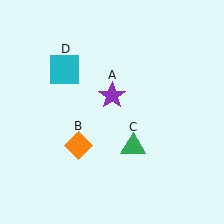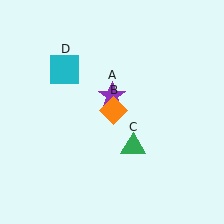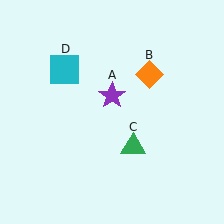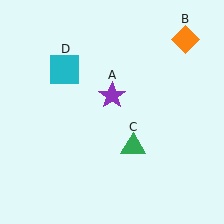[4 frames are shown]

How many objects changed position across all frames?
1 object changed position: orange diamond (object B).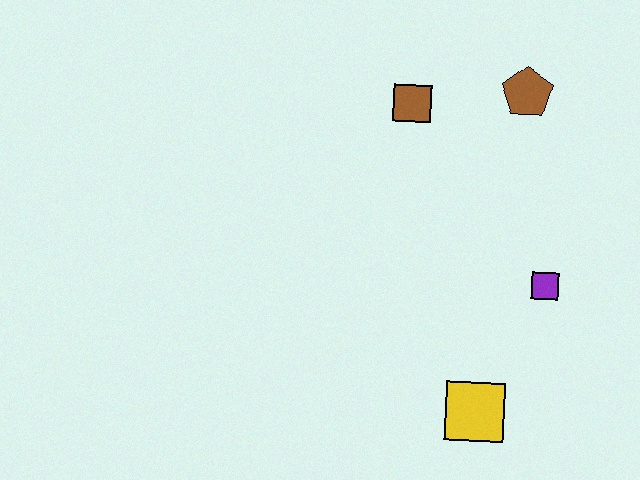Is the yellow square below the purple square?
Yes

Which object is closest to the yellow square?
The purple square is closest to the yellow square.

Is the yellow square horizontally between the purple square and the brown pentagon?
No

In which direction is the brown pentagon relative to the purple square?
The brown pentagon is above the purple square.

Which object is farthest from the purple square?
The brown square is farthest from the purple square.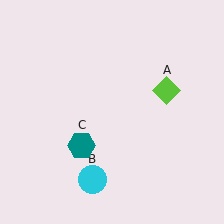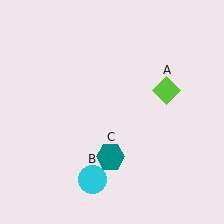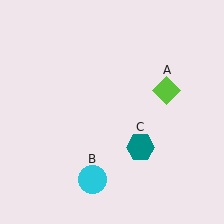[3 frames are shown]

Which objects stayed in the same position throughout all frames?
Lime diamond (object A) and cyan circle (object B) remained stationary.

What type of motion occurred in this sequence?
The teal hexagon (object C) rotated counterclockwise around the center of the scene.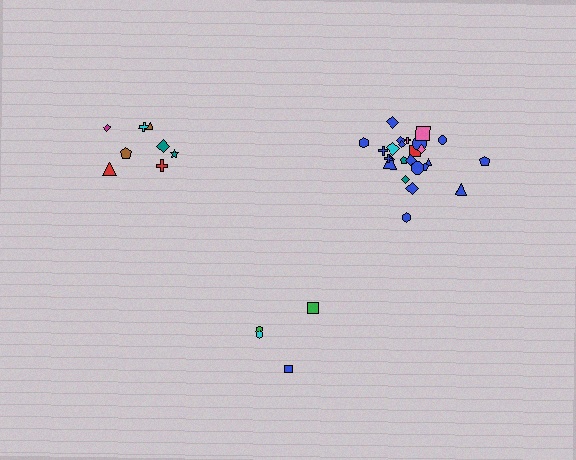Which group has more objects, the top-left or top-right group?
The top-right group.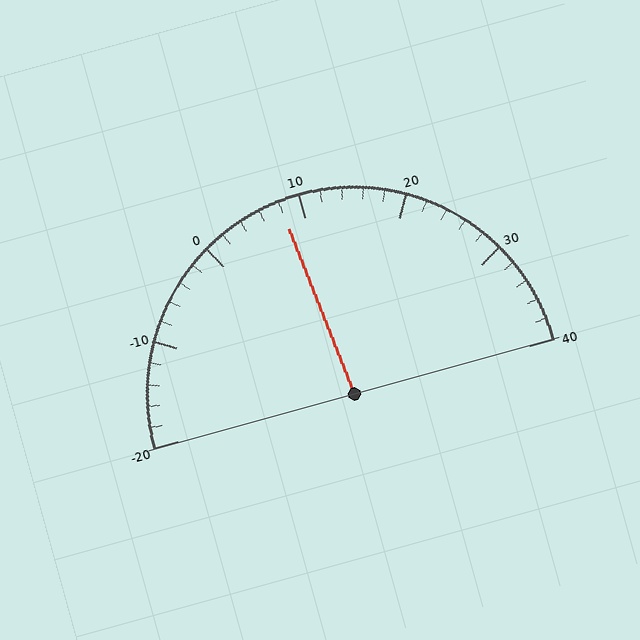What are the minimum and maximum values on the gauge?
The gauge ranges from -20 to 40.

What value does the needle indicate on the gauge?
The needle indicates approximately 8.